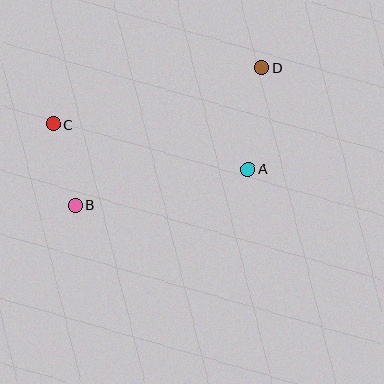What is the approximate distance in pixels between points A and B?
The distance between A and B is approximately 177 pixels.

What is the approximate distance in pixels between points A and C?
The distance between A and C is approximately 200 pixels.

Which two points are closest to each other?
Points B and C are closest to each other.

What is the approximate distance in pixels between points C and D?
The distance between C and D is approximately 216 pixels.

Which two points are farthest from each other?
Points B and D are farthest from each other.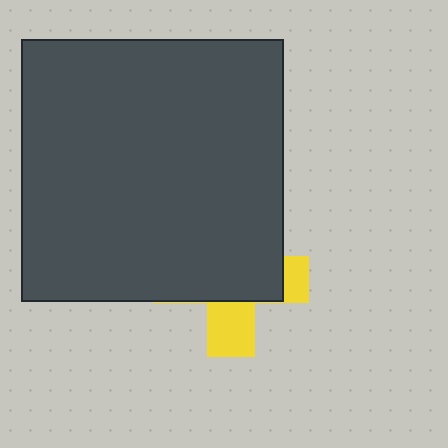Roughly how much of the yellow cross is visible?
A small part of it is visible (roughly 32%).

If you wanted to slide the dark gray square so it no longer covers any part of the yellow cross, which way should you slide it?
Slide it up — that is the most direct way to separate the two shapes.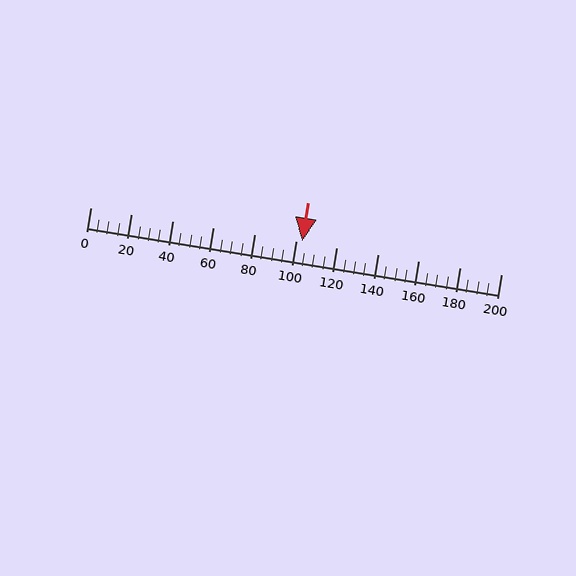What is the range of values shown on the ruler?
The ruler shows values from 0 to 200.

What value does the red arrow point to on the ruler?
The red arrow points to approximately 103.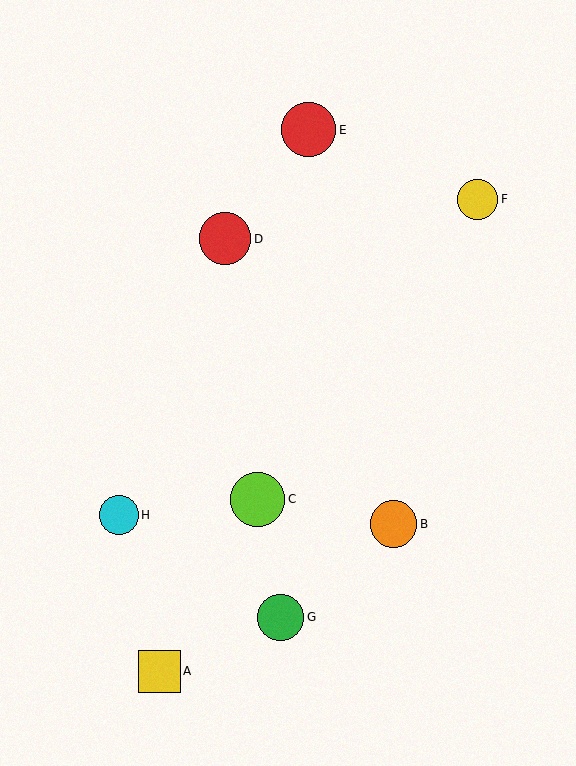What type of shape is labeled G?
Shape G is a green circle.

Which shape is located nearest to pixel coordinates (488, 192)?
The yellow circle (labeled F) at (478, 199) is nearest to that location.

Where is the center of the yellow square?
The center of the yellow square is at (159, 671).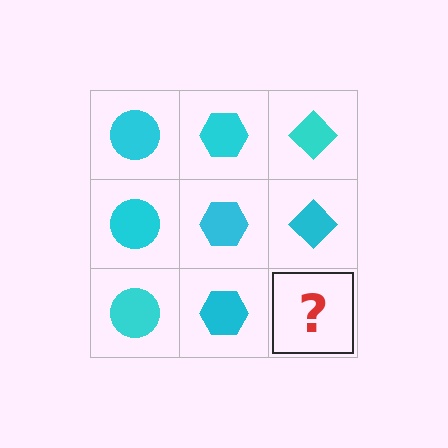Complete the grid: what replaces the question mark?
The question mark should be replaced with a cyan diamond.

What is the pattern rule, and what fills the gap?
The rule is that each column has a consistent shape. The gap should be filled with a cyan diamond.